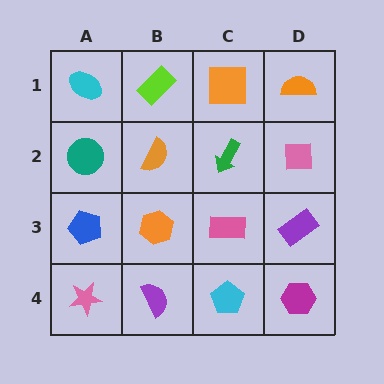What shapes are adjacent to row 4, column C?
A pink rectangle (row 3, column C), a purple semicircle (row 4, column B), a magenta hexagon (row 4, column D).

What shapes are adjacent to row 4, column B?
An orange hexagon (row 3, column B), a pink star (row 4, column A), a cyan pentagon (row 4, column C).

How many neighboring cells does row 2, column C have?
4.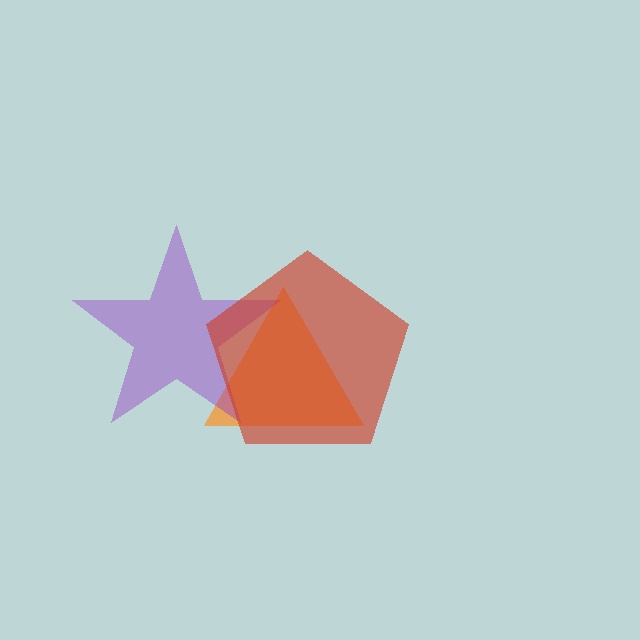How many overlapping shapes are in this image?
There are 3 overlapping shapes in the image.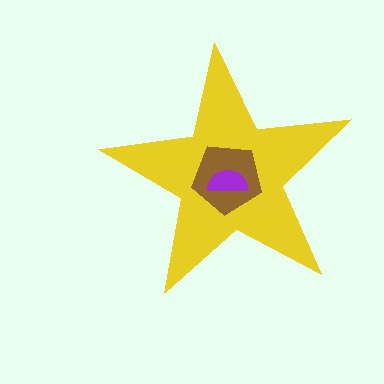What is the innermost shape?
The purple semicircle.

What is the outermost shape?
The yellow star.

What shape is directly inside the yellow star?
The brown pentagon.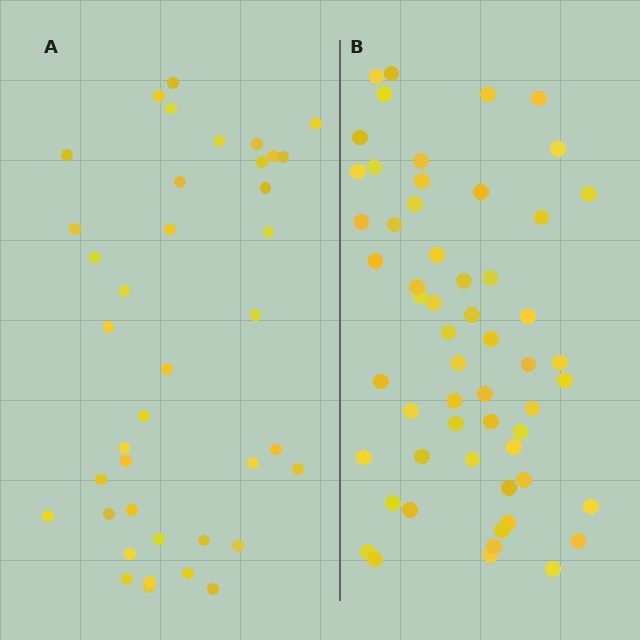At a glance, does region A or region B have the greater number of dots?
Region B (the right region) has more dots.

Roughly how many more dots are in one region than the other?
Region B has approximately 20 more dots than region A.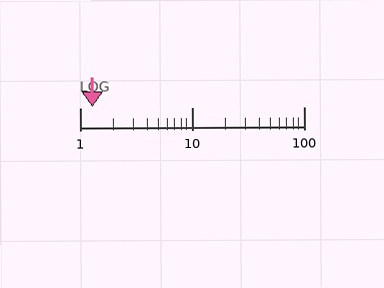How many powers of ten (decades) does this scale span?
The scale spans 2 decades, from 1 to 100.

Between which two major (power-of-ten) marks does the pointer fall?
The pointer is between 1 and 10.